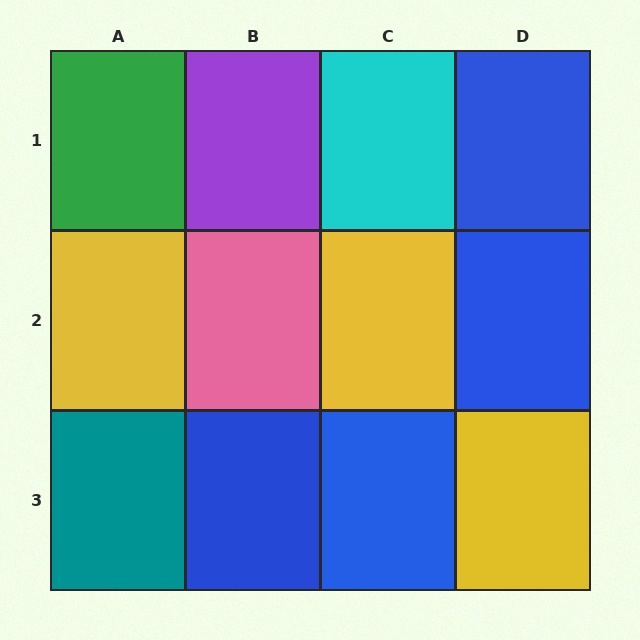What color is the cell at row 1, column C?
Cyan.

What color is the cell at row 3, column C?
Blue.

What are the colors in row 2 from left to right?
Yellow, pink, yellow, blue.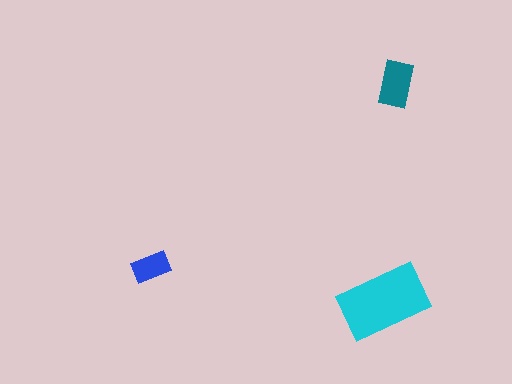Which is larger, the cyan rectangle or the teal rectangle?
The cyan one.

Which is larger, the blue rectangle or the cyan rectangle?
The cyan one.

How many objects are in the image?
There are 3 objects in the image.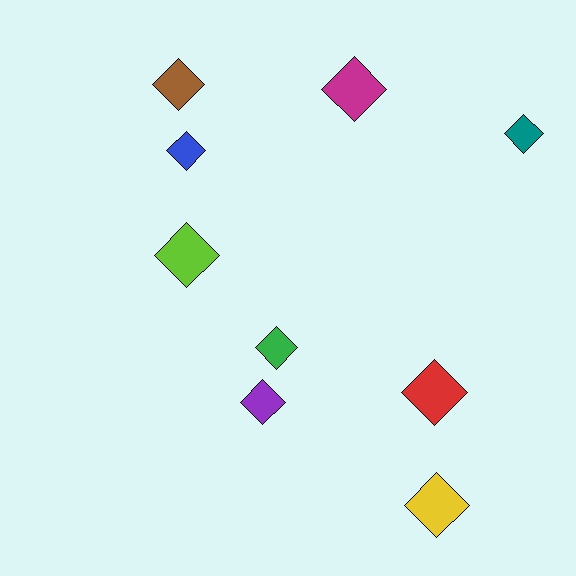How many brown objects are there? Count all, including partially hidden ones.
There is 1 brown object.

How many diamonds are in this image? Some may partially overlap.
There are 9 diamonds.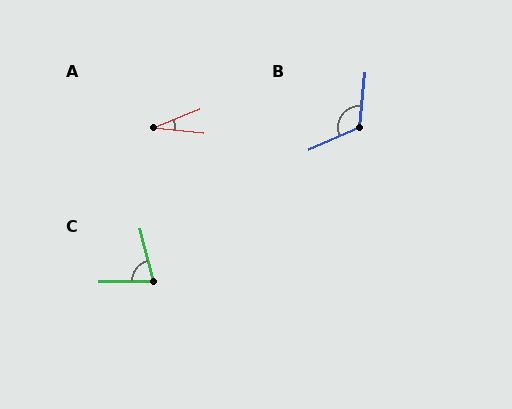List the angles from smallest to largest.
A (27°), C (75°), B (120°).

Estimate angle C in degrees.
Approximately 75 degrees.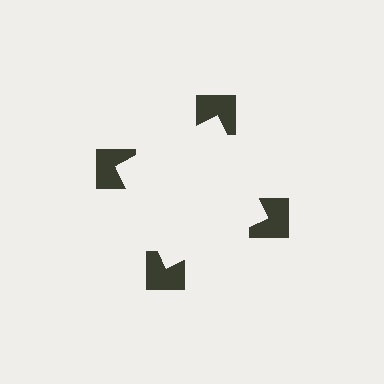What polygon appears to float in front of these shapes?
An illusory square — its edges are inferred from the aligned wedge cuts in the notched squares, not physically drawn.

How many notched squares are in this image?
There are 4 — one at each vertex of the illusory square.